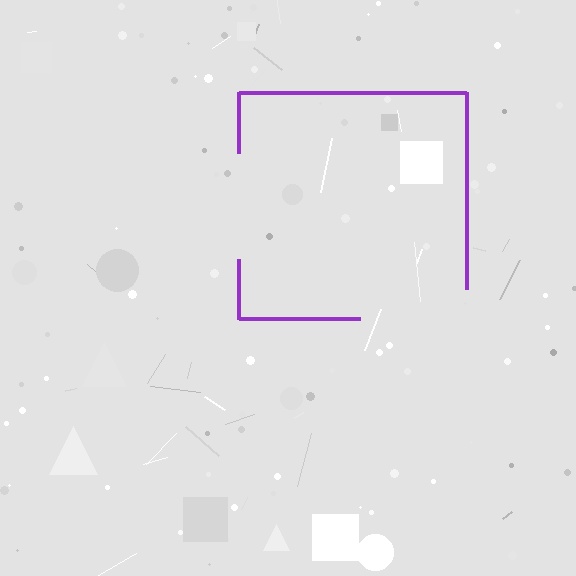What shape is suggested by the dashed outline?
The dashed outline suggests a square.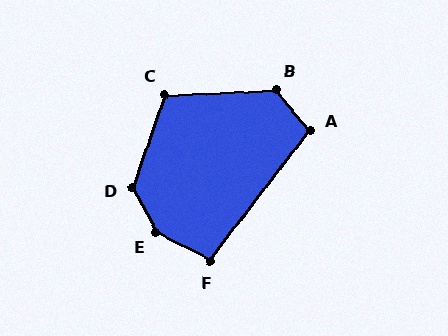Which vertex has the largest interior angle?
E, at approximately 145 degrees.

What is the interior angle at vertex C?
Approximately 112 degrees (obtuse).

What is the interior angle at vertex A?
Approximately 103 degrees (obtuse).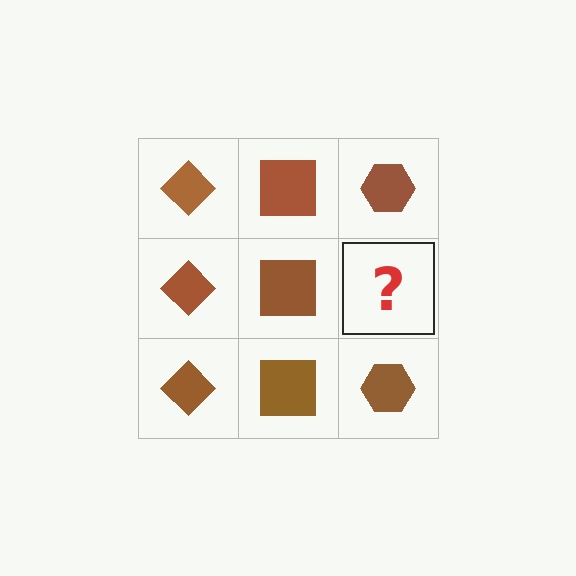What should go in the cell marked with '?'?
The missing cell should contain a brown hexagon.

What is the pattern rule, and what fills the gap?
The rule is that each column has a consistent shape. The gap should be filled with a brown hexagon.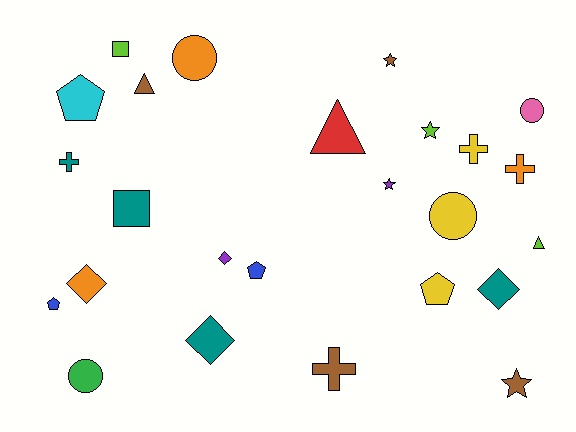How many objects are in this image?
There are 25 objects.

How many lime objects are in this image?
There are 3 lime objects.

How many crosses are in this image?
There are 4 crosses.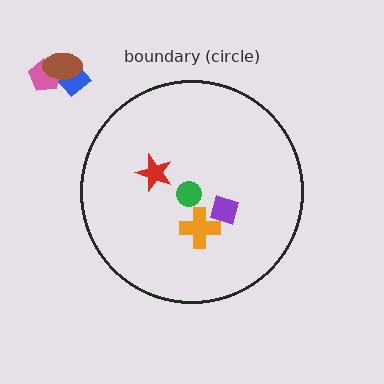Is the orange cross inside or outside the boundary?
Inside.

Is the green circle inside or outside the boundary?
Inside.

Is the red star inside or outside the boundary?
Inside.